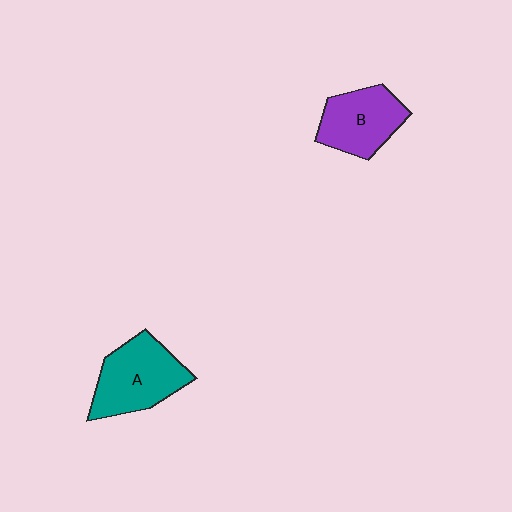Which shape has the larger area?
Shape A (teal).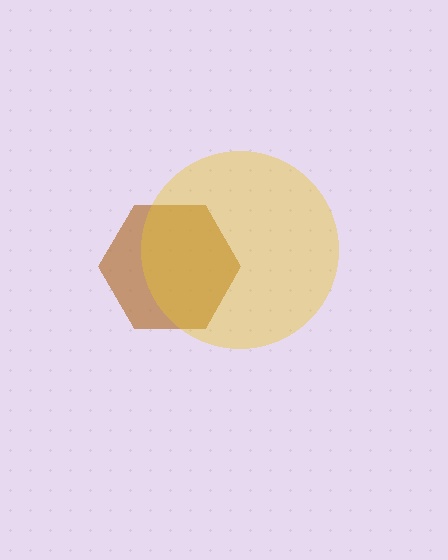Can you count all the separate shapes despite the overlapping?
Yes, there are 2 separate shapes.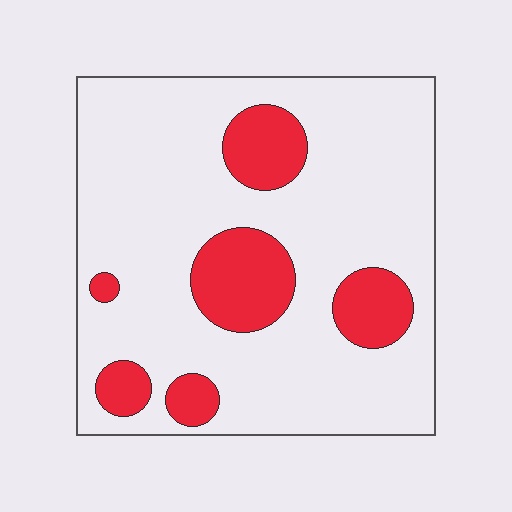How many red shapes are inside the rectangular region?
6.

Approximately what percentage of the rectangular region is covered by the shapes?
Approximately 20%.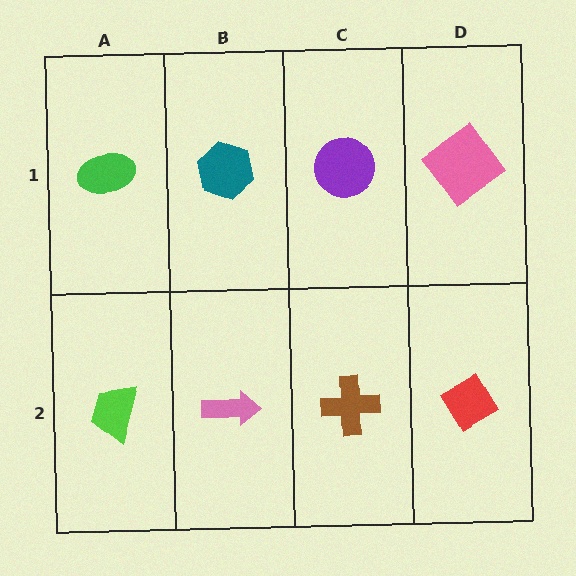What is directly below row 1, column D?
A red diamond.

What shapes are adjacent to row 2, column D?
A pink diamond (row 1, column D), a brown cross (row 2, column C).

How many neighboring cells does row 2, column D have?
2.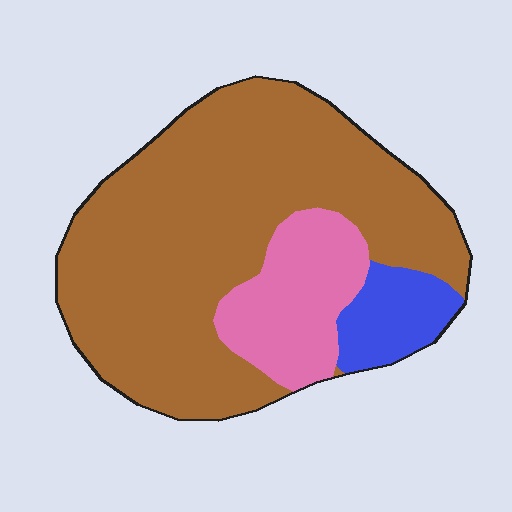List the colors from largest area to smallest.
From largest to smallest: brown, pink, blue.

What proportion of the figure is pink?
Pink covers about 20% of the figure.